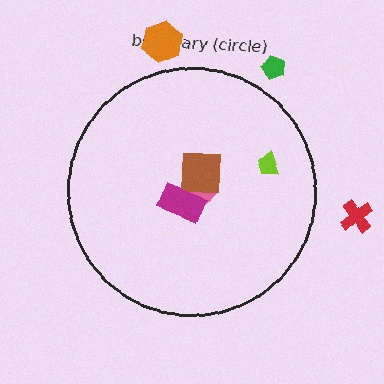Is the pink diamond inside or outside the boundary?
Inside.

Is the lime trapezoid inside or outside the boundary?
Inside.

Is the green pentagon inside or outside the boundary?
Outside.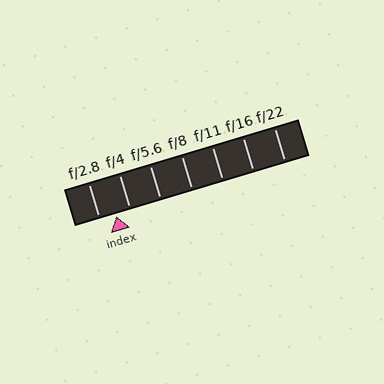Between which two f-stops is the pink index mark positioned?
The index mark is between f/2.8 and f/4.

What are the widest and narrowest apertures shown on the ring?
The widest aperture shown is f/2.8 and the narrowest is f/22.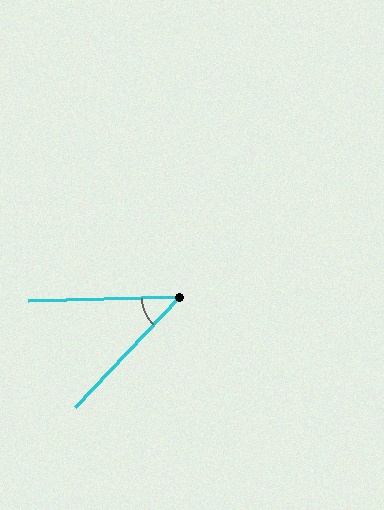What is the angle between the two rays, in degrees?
Approximately 45 degrees.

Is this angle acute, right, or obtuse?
It is acute.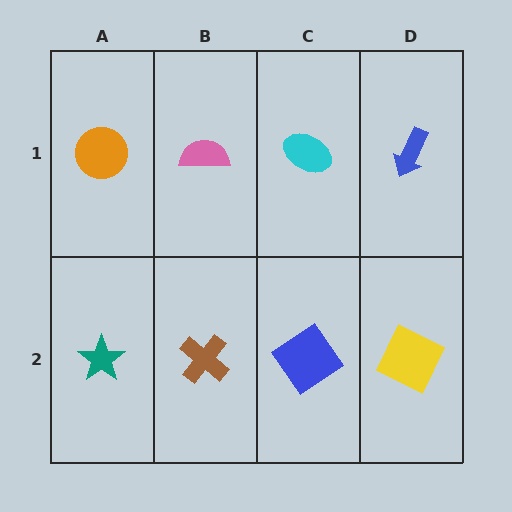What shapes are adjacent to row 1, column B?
A brown cross (row 2, column B), an orange circle (row 1, column A), a cyan ellipse (row 1, column C).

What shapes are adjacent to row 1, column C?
A blue diamond (row 2, column C), a pink semicircle (row 1, column B), a blue arrow (row 1, column D).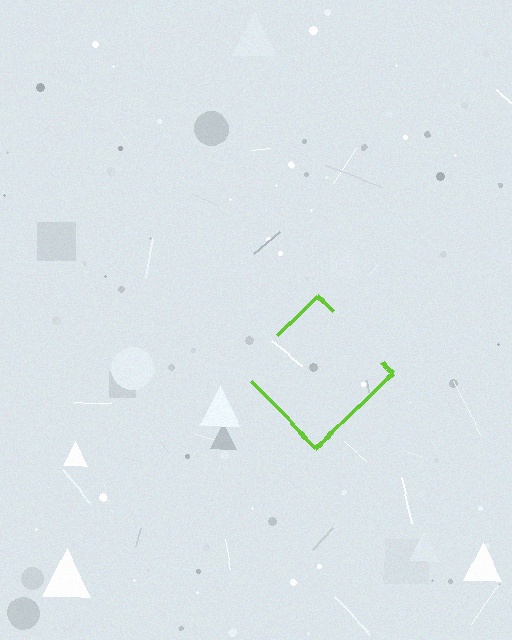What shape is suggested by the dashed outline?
The dashed outline suggests a diamond.